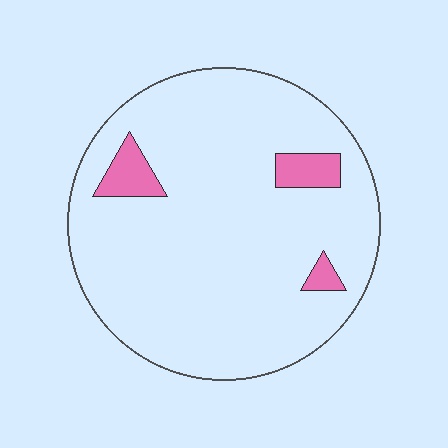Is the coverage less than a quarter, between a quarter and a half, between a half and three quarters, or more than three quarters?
Less than a quarter.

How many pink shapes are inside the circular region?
3.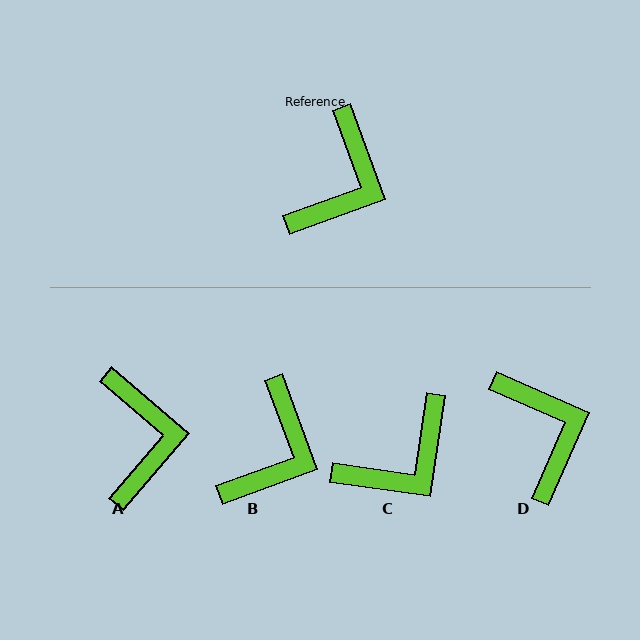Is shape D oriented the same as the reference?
No, it is off by about 46 degrees.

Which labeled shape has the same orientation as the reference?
B.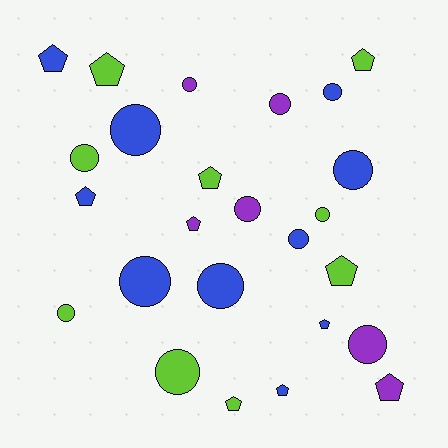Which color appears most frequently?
Blue, with 10 objects.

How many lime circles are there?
There are 4 lime circles.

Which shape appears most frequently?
Circle, with 14 objects.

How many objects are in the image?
There are 25 objects.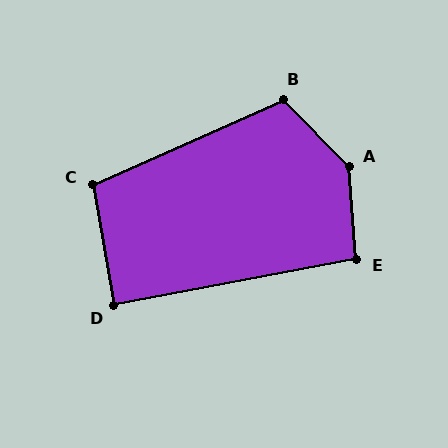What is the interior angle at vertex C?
Approximately 104 degrees (obtuse).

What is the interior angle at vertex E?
Approximately 96 degrees (obtuse).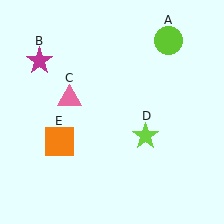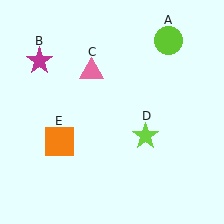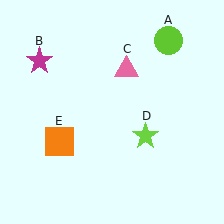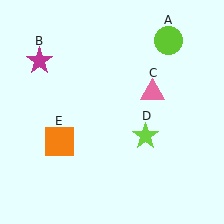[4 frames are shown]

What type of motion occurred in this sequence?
The pink triangle (object C) rotated clockwise around the center of the scene.